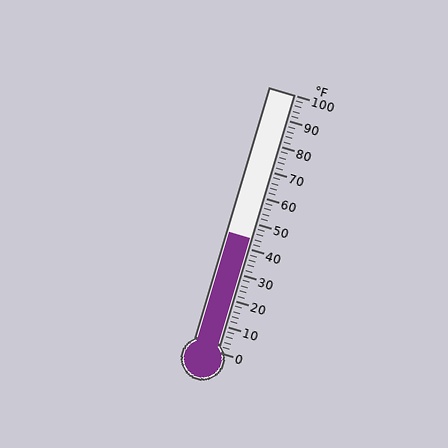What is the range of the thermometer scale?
The thermometer scale ranges from 0°F to 100°F.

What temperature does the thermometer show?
The thermometer shows approximately 44°F.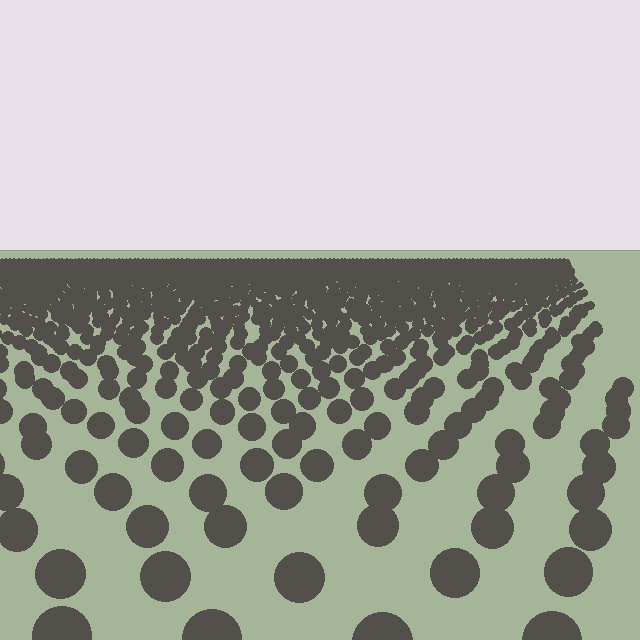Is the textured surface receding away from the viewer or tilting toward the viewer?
The surface is receding away from the viewer. Texture elements get smaller and denser toward the top.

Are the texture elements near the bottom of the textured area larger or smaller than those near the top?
Larger. Near the bottom, elements are closer to the viewer and appear at a bigger on-screen size.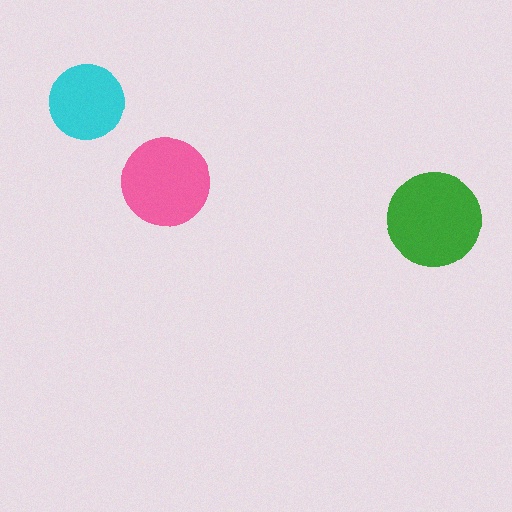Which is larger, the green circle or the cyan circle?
The green one.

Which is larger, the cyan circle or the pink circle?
The pink one.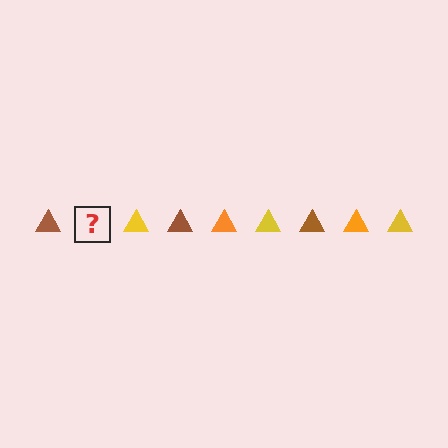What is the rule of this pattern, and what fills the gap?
The rule is that the pattern cycles through brown, orange, yellow triangles. The gap should be filled with an orange triangle.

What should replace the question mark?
The question mark should be replaced with an orange triangle.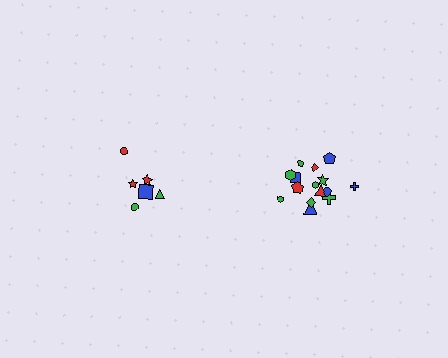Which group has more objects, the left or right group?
The right group.